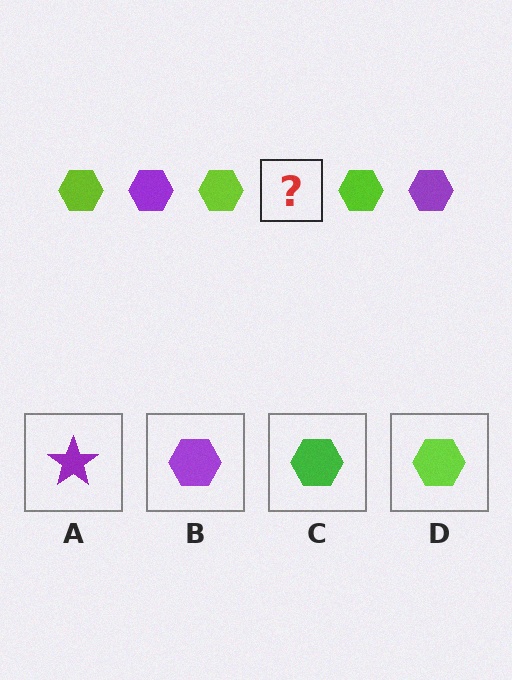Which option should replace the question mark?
Option B.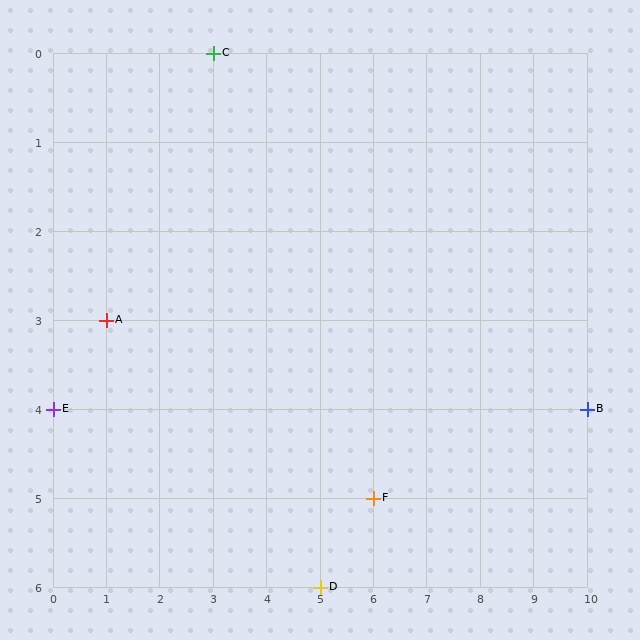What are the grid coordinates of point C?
Point C is at grid coordinates (3, 0).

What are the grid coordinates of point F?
Point F is at grid coordinates (6, 5).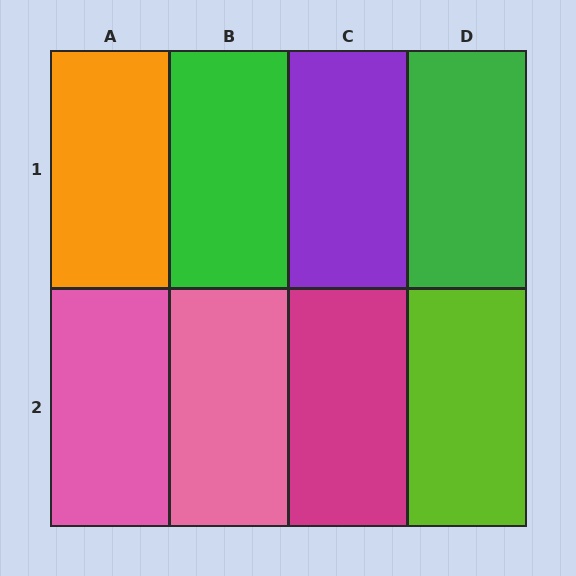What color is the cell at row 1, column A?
Orange.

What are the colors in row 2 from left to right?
Pink, pink, magenta, lime.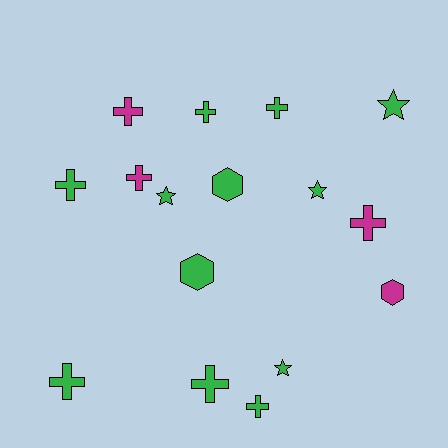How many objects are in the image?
There are 16 objects.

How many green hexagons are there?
There are 2 green hexagons.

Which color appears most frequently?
Green, with 12 objects.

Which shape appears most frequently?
Cross, with 9 objects.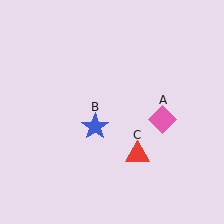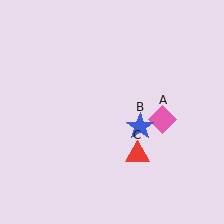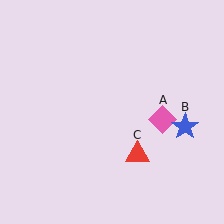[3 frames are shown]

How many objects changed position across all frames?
1 object changed position: blue star (object B).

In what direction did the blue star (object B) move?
The blue star (object B) moved right.